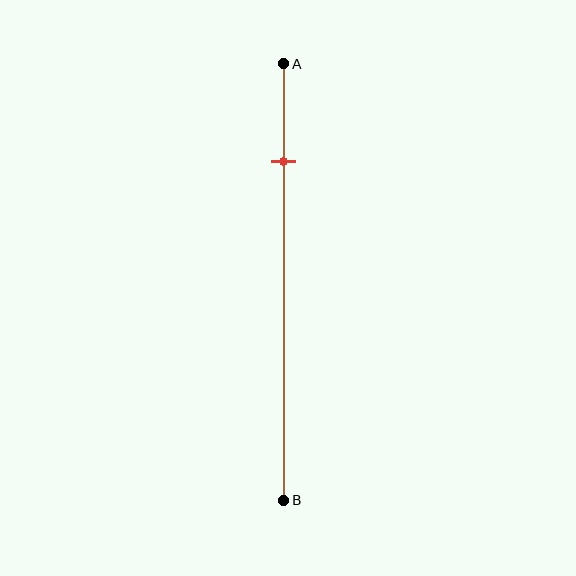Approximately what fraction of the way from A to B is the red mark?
The red mark is approximately 20% of the way from A to B.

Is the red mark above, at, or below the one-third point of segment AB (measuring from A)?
The red mark is above the one-third point of segment AB.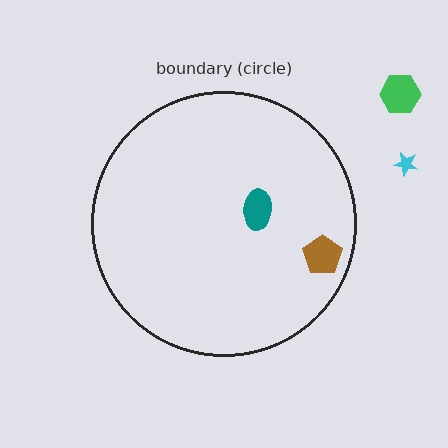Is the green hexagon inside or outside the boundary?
Outside.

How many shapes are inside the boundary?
2 inside, 2 outside.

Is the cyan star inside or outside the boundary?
Outside.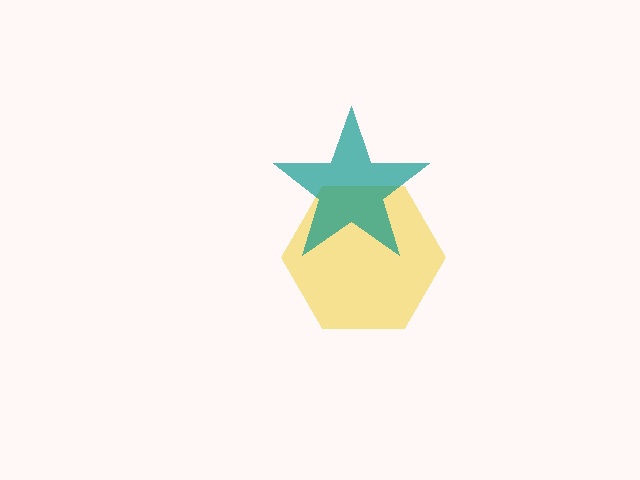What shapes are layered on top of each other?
The layered shapes are: a yellow hexagon, a teal star.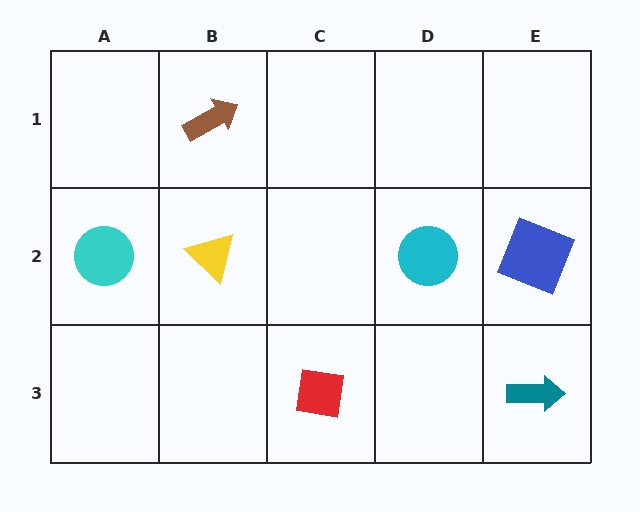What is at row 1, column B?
A brown arrow.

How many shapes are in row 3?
2 shapes.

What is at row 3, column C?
A red square.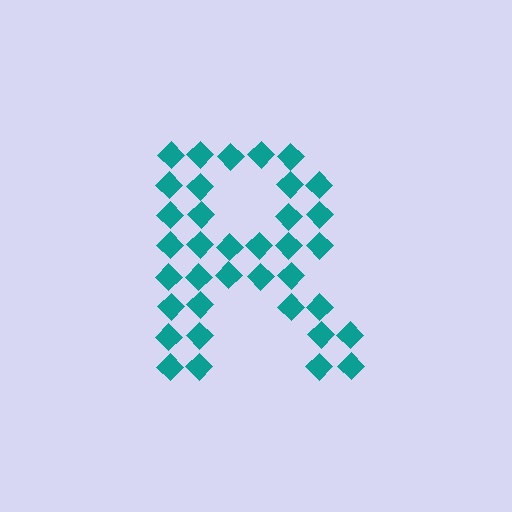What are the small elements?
The small elements are diamonds.